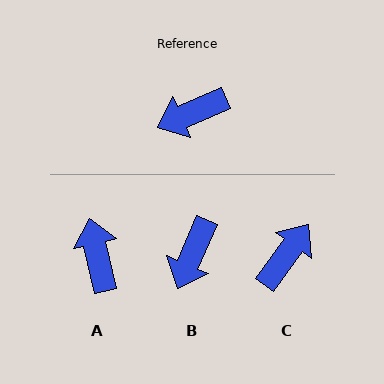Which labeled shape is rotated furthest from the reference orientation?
C, about 149 degrees away.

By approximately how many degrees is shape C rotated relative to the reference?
Approximately 149 degrees clockwise.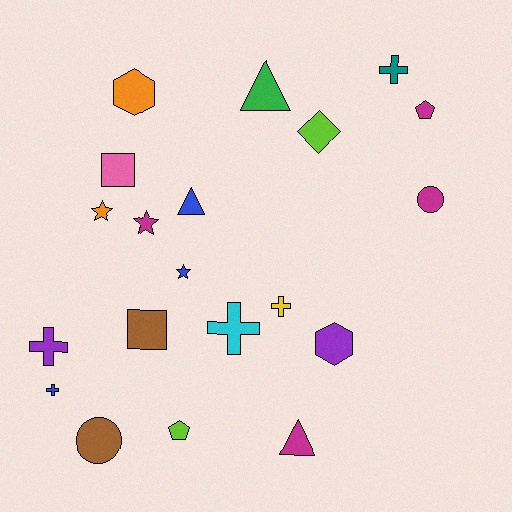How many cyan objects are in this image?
There is 1 cyan object.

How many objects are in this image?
There are 20 objects.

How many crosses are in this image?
There are 5 crosses.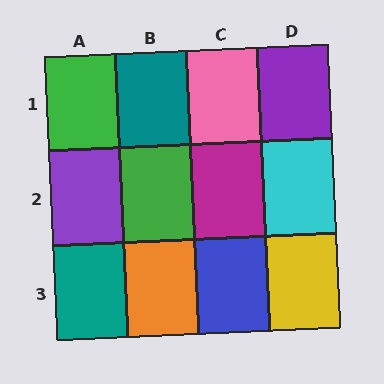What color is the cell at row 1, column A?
Green.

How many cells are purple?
2 cells are purple.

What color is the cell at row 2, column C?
Magenta.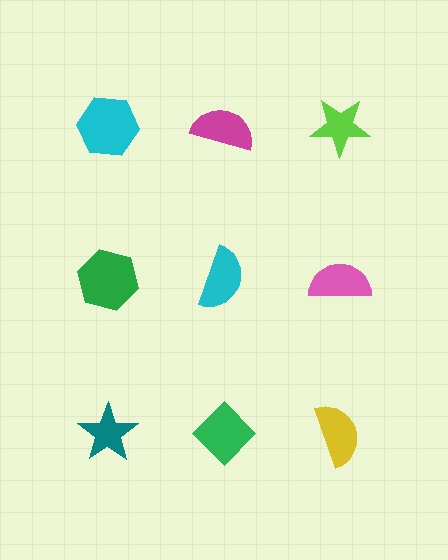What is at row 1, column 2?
A magenta semicircle.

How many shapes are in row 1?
3 shapes.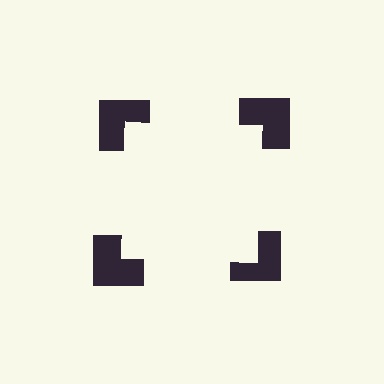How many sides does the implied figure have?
4 sides.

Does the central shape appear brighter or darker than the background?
It typically appears slightly brighter than the background, even though no actual brightness change is drawn.